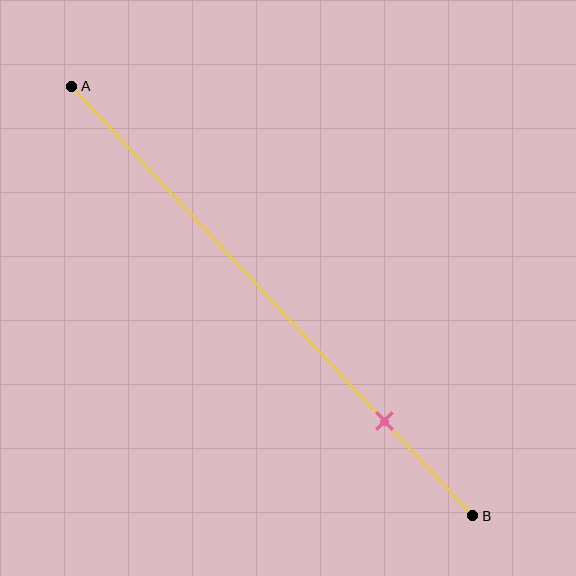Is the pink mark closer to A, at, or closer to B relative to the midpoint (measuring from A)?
The pink mark is closer to point B than the midpoint of segment AB.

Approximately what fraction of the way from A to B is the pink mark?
The pink mark is approximately 80% of the way from A to B.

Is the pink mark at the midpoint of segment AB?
No, the mark is at about 80% from A, not at the 50% midpoint.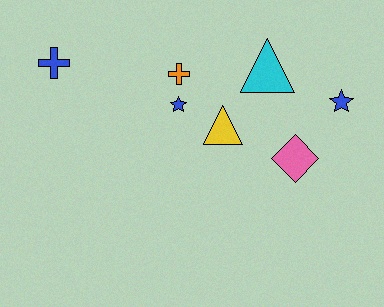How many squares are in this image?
There are no squares.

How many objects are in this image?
There are 7 objects.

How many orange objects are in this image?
There is 1 orange object.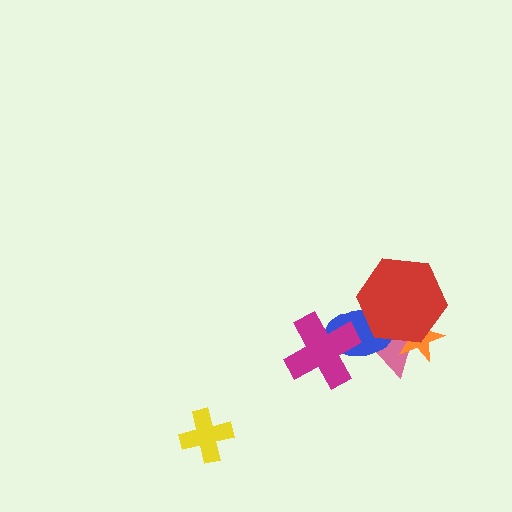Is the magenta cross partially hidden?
No, no other shape covers it.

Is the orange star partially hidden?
Yes, it is partially covered by another shape.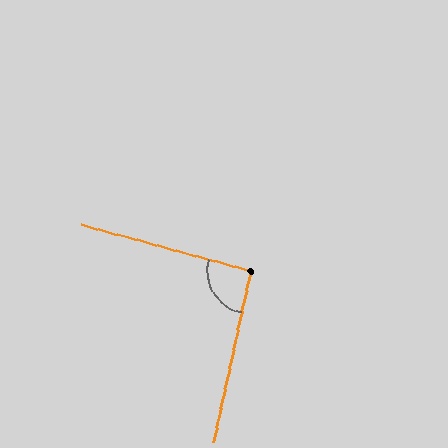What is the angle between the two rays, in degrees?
Approximately 93 degrees.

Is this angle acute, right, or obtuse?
It is approximately a right angle.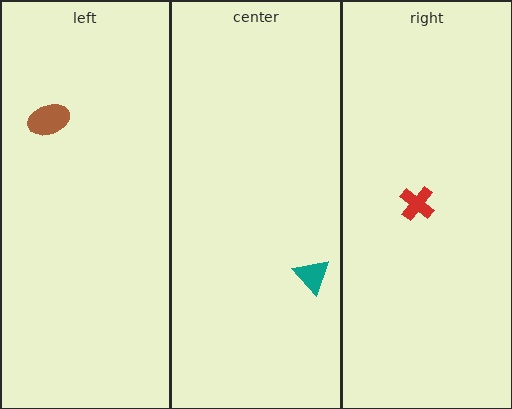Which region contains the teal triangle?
The center region.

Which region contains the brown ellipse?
The left region.